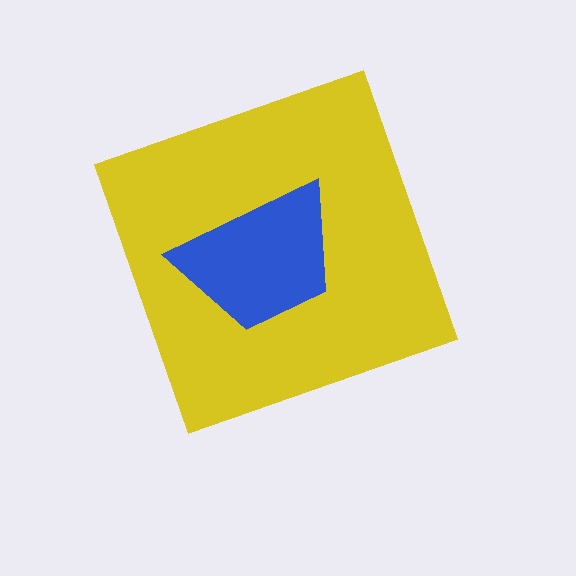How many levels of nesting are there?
2.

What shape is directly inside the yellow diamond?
The blue trapezoid.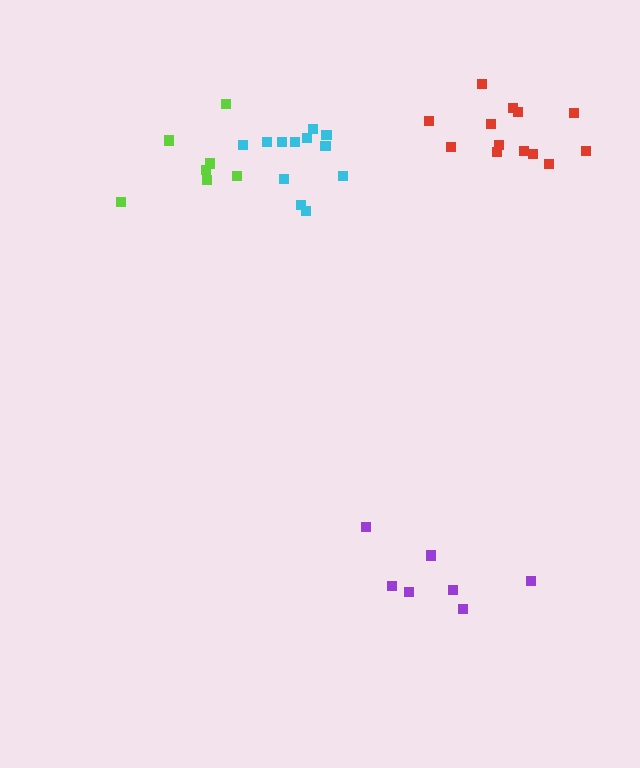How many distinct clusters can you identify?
There are 4 distinct clusters.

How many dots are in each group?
Group 1: 7 dots, Group 2: 13 dots, Group 3: 12 dots, Group 4: 7 dots (39 total).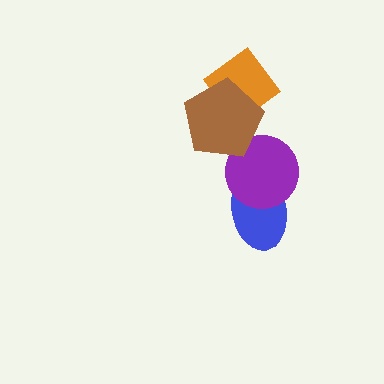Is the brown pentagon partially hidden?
No, no other shape covers it.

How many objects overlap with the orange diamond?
1 object overlaps with the orange diamond.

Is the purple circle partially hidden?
Yes, it is partially covered by another shape.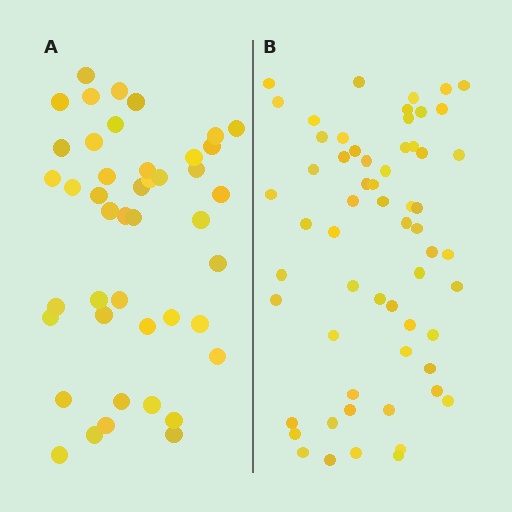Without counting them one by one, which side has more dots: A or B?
Region B (the right region) has more dots.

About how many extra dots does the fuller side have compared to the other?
Region B has approximately 15 more dots than region A.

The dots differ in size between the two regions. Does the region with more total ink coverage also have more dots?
No. Region A has more total ink coverage because its dots are larger, but region B actually contains more individual dots. Total area can be misleading — the number of items is what matters here.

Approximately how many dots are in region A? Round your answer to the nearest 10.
About 40 dots. (The exact count is 44, which rounds to 40.)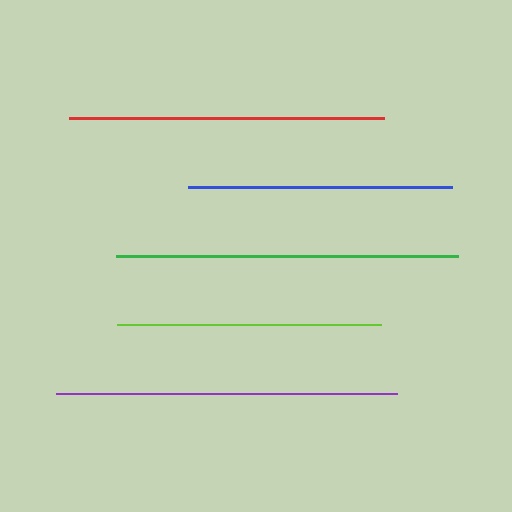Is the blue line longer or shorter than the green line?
The green line is longer than the blue line.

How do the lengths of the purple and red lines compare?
The purple and red lines are approximately the same length.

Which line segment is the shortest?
The lime line is the shortest at approximately 264 pixels.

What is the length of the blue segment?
The blue segment is approximately 264 pixels long.